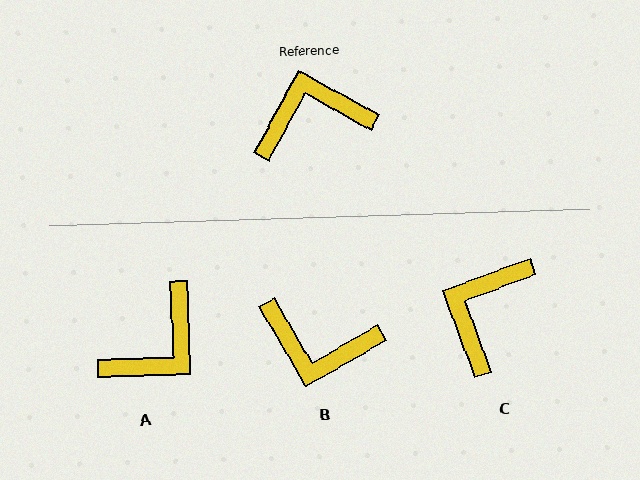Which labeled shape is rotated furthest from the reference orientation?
A, about 149 degrees away.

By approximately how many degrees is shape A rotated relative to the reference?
Approximately 149 degrees clockwise.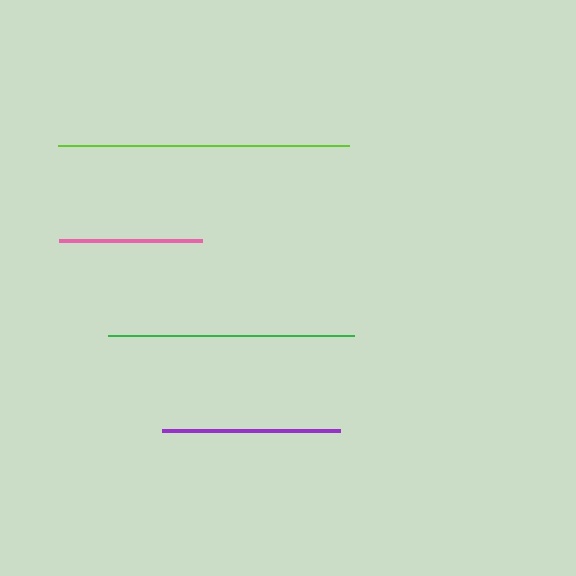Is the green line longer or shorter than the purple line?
The green line is longer than the purple line.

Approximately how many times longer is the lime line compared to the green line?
The lime line is approximately 1.2 times the length of the green line.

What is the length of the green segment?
The green segment is approximately 246 pixels long.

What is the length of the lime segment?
The lime segment is approximately 291 pixels long.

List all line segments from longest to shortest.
From longest to shortest: lime, green, purple, pink.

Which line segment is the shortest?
The pink line is the shortest at approximately 143 pixels.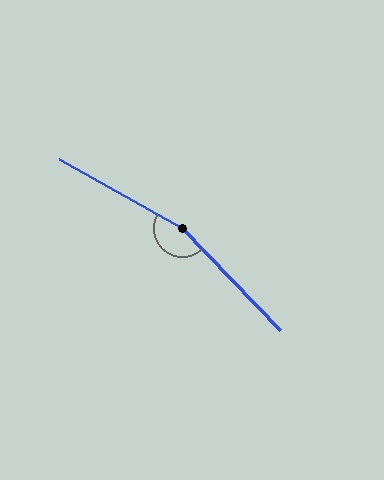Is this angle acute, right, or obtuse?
It is obtuse.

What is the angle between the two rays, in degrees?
Approximately 163 degrees.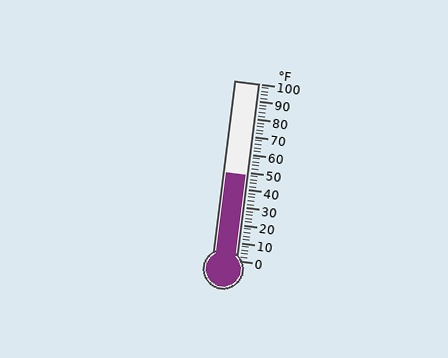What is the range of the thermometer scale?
The thermometer scale ranges from 0°F to 100°F.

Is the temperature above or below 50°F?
The temperature is below 50°F.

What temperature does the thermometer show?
The thermometer shows approximately 48°F.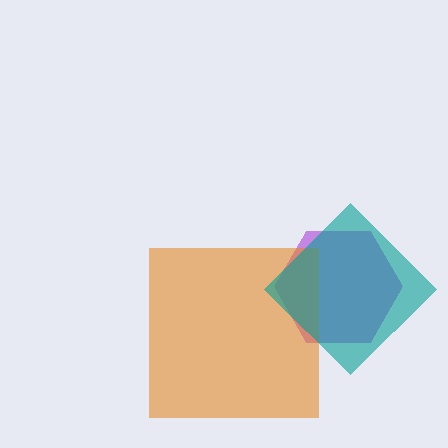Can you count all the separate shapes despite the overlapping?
Yes, there are 3 separate shapes.